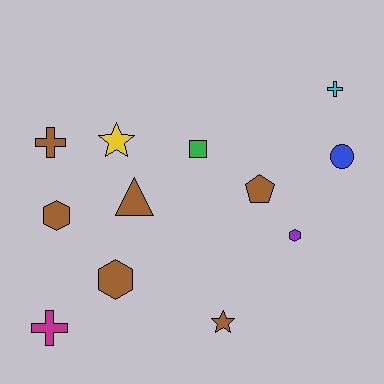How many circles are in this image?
There is 1 circle.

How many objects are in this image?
There are 12 objects.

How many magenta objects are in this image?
There is 1 magenta object.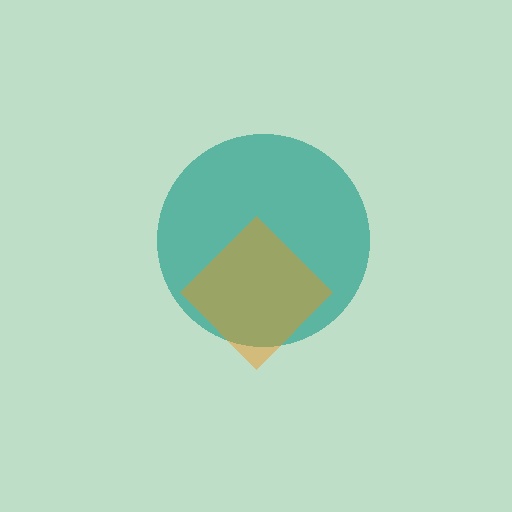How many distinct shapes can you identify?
There are 2 distinct shapes: a teal circle, an orange diamond.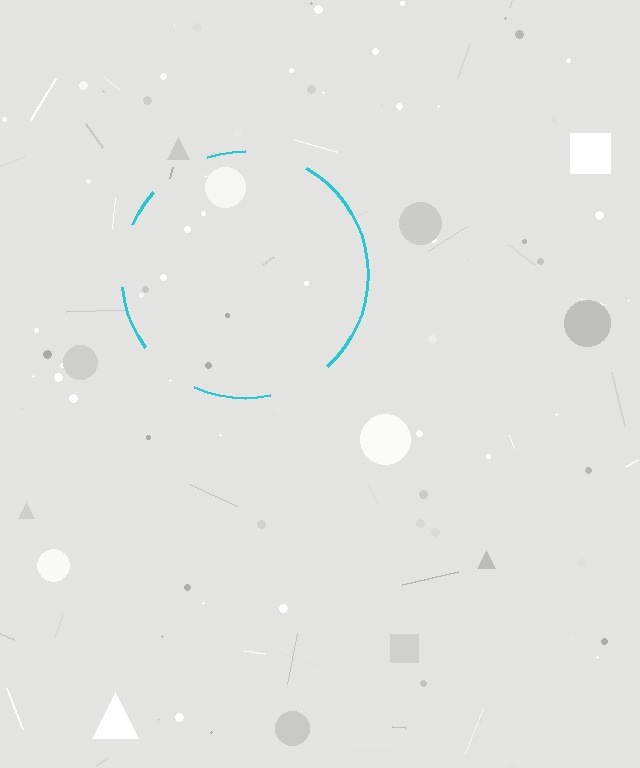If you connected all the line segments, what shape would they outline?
They would outline a circle.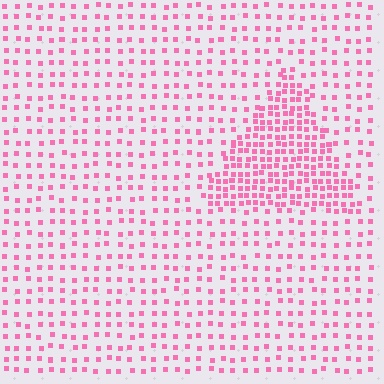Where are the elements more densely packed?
The elements are more densely packed inside the triangle boundary.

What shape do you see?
I see a triangle.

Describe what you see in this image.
The image contains small pink elements arranged at two different densities. A triangle-shaped region is visible where the elements are more densely packed than the surrounding area.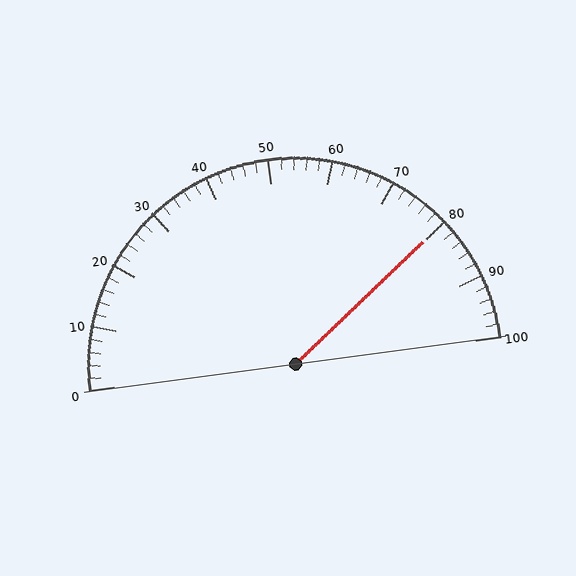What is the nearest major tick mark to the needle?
The nearest major tick mark is 80.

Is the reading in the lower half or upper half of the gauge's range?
The reading is in the upper half of the range (0 to 100).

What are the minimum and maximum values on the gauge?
The gauge ranges from 0 to 100.